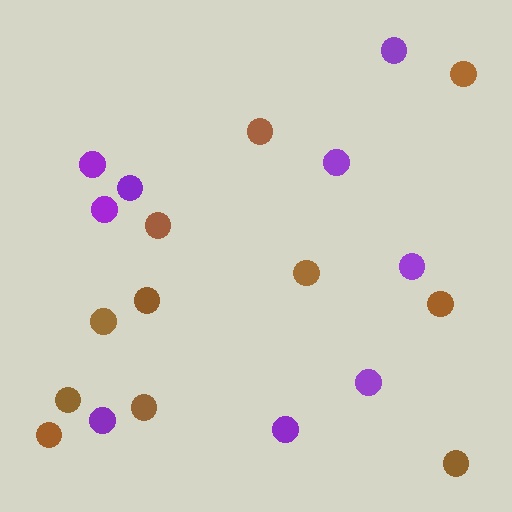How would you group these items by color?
There are 2 groups: one group of purple circles (9) and one group of brown circles (11).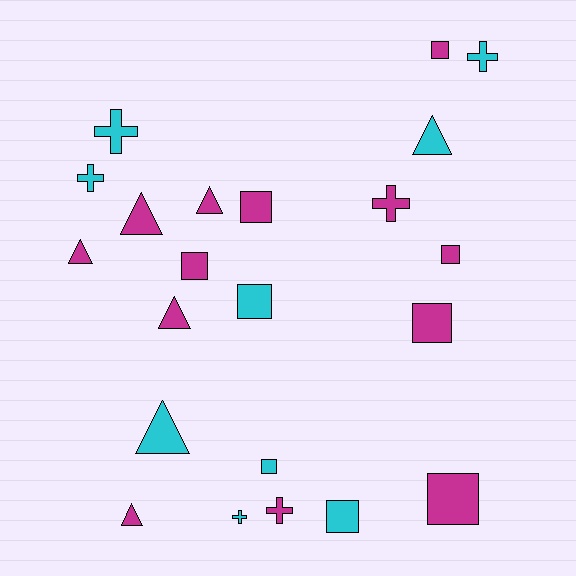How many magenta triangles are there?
There are 5 magenta triangles.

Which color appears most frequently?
Magenta, with 13 objects.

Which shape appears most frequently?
Square, with 9 objects.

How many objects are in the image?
There are 22 objects.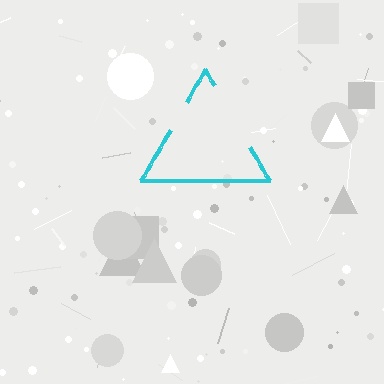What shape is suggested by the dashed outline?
The dashed outline suggests a triangle.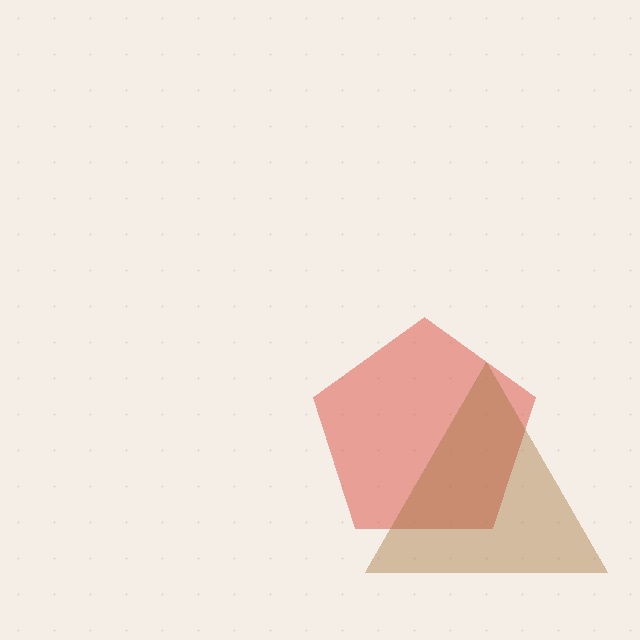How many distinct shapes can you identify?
There are 2 distinct shapes: a red pentagon, a brown triangle.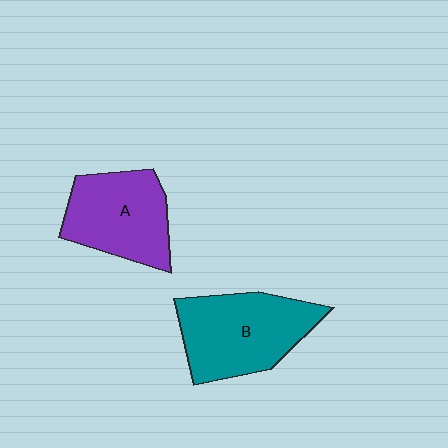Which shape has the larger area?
Shape B (teal).